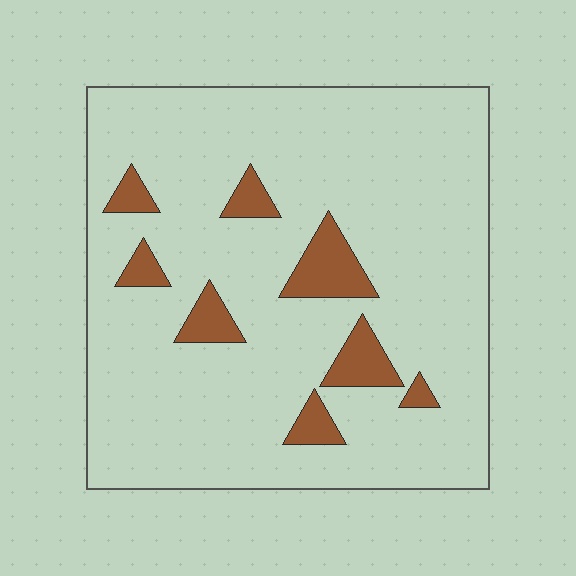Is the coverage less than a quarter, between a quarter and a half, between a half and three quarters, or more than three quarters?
Less than a quarter.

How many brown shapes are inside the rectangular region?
8.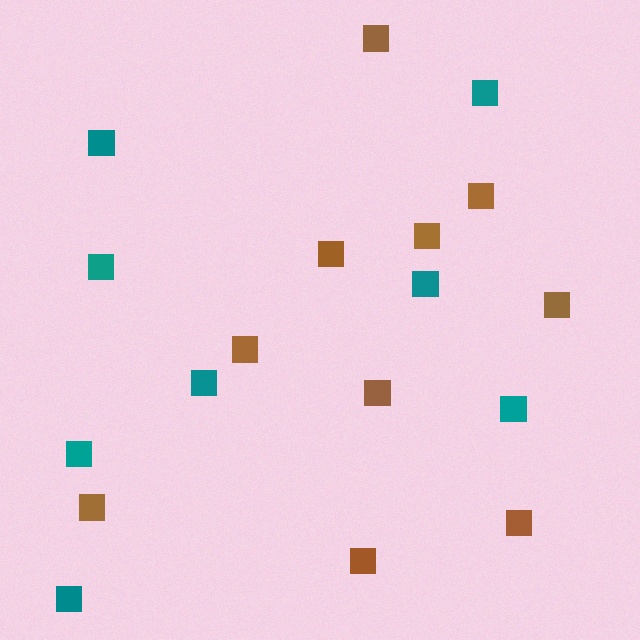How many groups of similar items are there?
There are 2 groups: one group of brown squares (10) and one group of teal squares (8).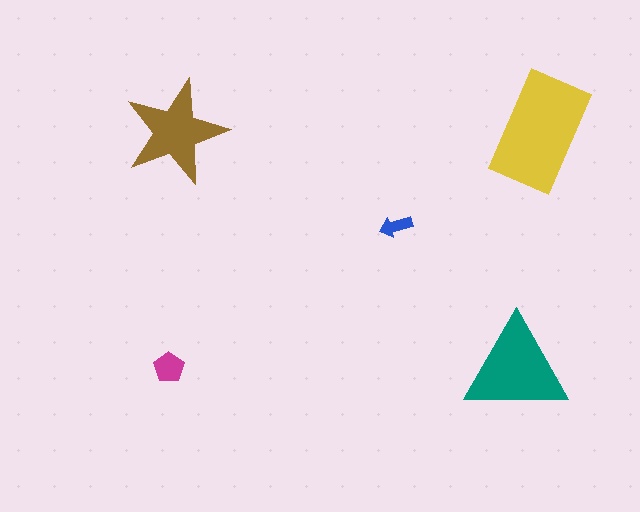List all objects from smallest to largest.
The blue arrow, the magenta pentagon, the brown star, the teal triangle, the yellow rectangle.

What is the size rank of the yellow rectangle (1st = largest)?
1st.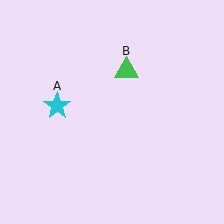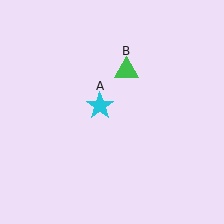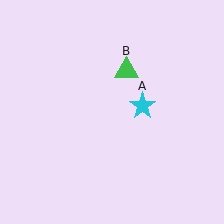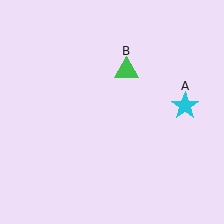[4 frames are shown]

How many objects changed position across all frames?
1 object changed position: cyan star (object A).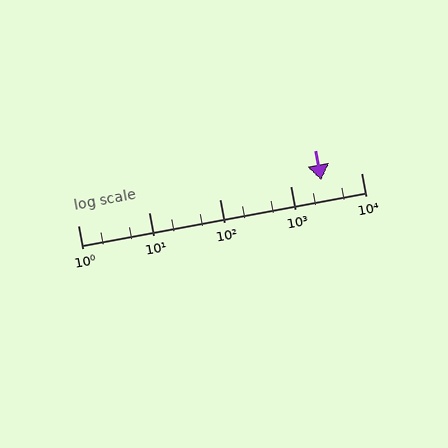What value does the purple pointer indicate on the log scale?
The pointer indicates approximately 2700.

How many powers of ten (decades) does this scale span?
The scale spans 4 decades, from 1 to 10000.